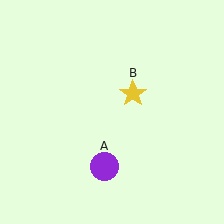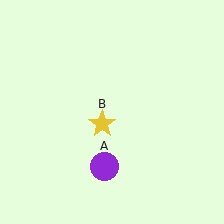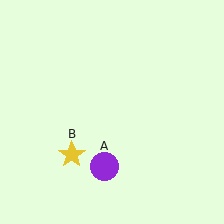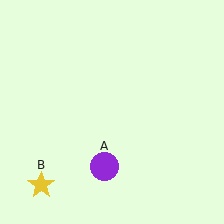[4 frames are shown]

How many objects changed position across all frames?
1 object changed position: yellow star (object B).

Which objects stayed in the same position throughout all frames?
Purple circle (object A) remained stationary.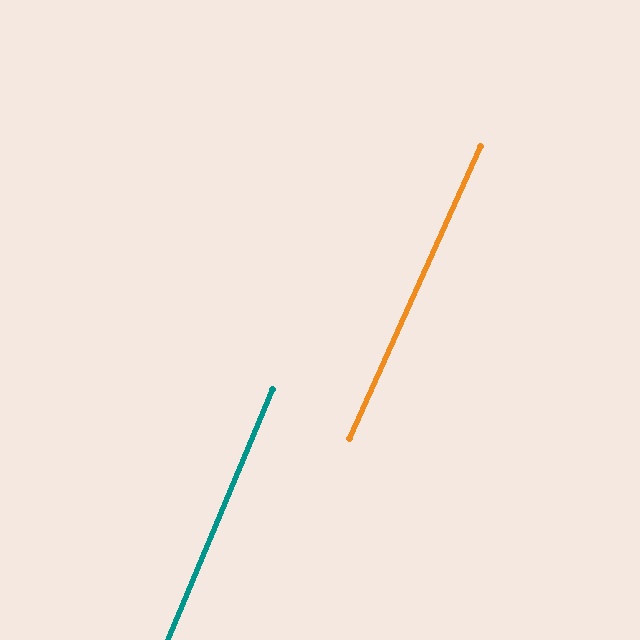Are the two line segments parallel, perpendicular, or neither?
Parallel — their directions differ by only 1.5°.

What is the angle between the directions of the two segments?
Approximately 1 degree.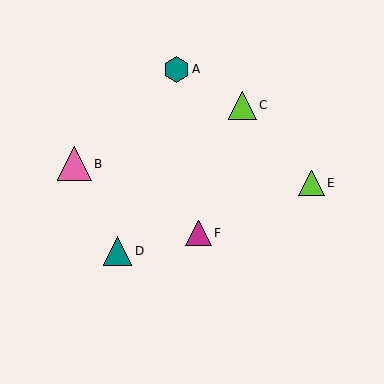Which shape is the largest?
The pink triangle (labeled B) is the largest.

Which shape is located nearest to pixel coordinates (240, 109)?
The lime triangle (labeled C) at (242, 105) is nearest to that location.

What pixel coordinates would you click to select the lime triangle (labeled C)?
Click at (242, 105) to select the lime triangle C.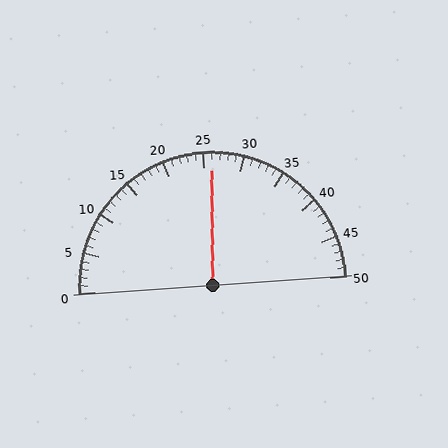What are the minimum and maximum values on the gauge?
The gauge ranges from 0 to 50.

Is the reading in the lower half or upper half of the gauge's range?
The reading is in the upper half of the range (0 to 50).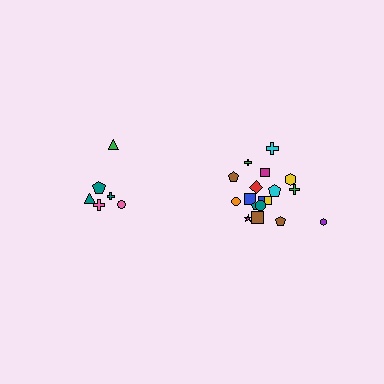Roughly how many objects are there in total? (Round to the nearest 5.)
Roughly 25 objects in total.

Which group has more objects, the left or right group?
The right group.